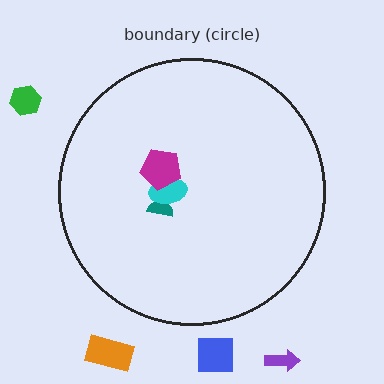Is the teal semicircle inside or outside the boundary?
Inside.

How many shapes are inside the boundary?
3 inside, 4 outside.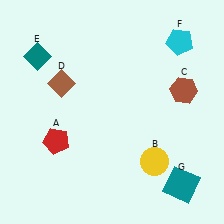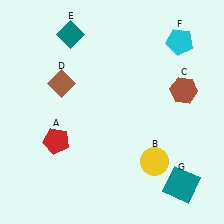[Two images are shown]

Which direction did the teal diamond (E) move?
The teal diamond (E) moved right.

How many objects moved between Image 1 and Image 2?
1 object moved between the two images.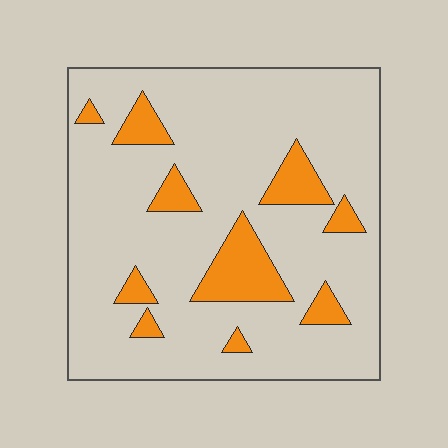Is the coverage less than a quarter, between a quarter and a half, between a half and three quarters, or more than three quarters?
Less than a quarter.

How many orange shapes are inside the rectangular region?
10.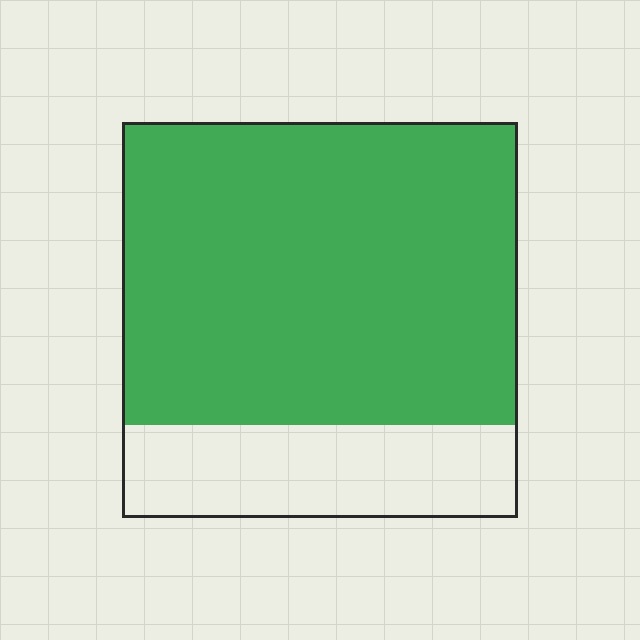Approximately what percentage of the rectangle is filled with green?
Approximately 75%.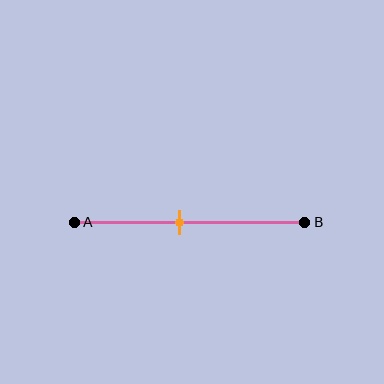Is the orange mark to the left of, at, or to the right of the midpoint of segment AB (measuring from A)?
The orange mark is to the left of the midpoint of segment AB.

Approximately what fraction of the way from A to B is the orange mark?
The orange mark is approximately 45% of the way from A to B.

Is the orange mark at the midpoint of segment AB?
No, the mark is at about 45% from A, not at the 50% midpoint.